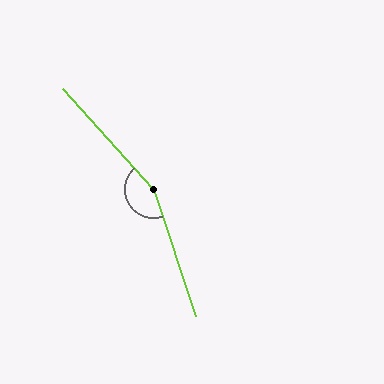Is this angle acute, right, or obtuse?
It is obtuse.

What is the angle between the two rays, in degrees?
Approximately 157 degrees.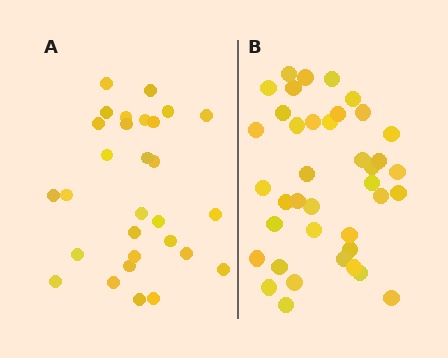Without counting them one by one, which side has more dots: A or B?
Region B (the right region) has more dots.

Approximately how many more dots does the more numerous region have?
Region B has roughly 10 or so more dots than region A.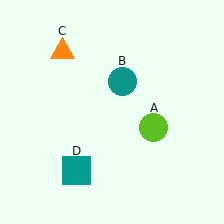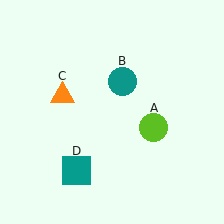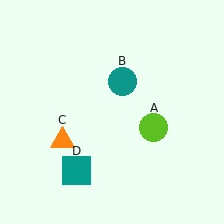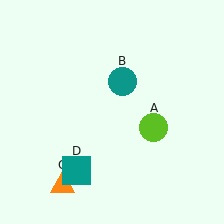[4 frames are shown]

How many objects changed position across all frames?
1 object changed position: orange triangle (object C).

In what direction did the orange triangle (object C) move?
The orange triangle (object C) moved down.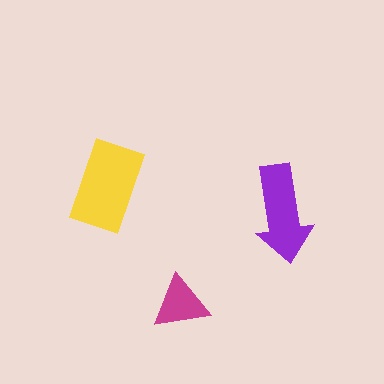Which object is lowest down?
The magenta triangle is bottommost.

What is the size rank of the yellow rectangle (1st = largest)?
1st.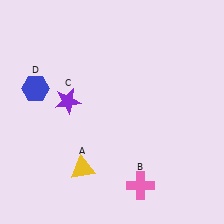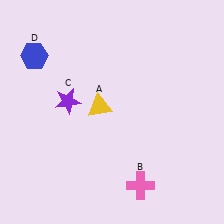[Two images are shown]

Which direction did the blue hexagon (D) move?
The blue hexagon (D) moved up.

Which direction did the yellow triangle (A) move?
The yellow triangle (A) moved up.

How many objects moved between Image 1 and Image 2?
2 objects moved between the two images.